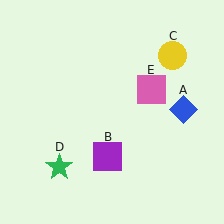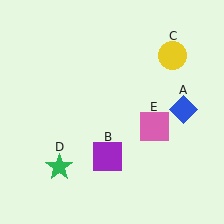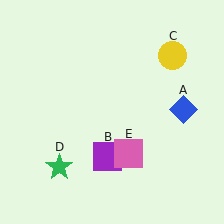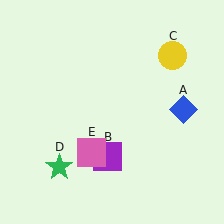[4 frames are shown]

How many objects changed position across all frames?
1 object changed position: pink square (object E).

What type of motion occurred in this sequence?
The pink square (object E) rotated clockwise around the center of the scene.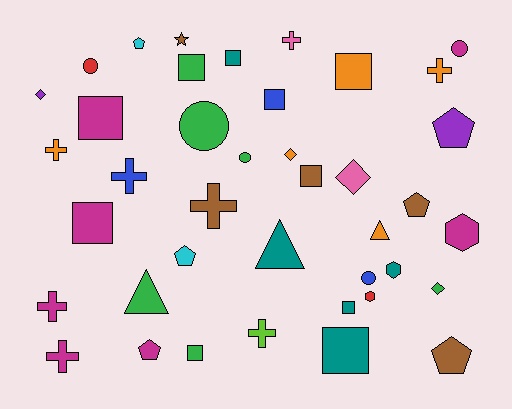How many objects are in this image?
There are 40 objects.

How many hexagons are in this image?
There are 3 hexagons.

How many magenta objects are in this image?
There are 7 magenta objects.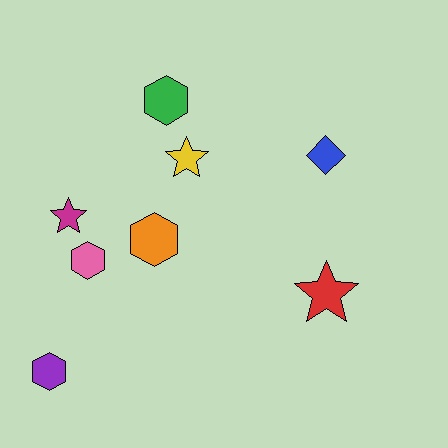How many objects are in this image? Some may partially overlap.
There are 8 objects.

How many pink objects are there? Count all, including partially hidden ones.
There is 1 pink object.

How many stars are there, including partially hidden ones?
There are 3 stars.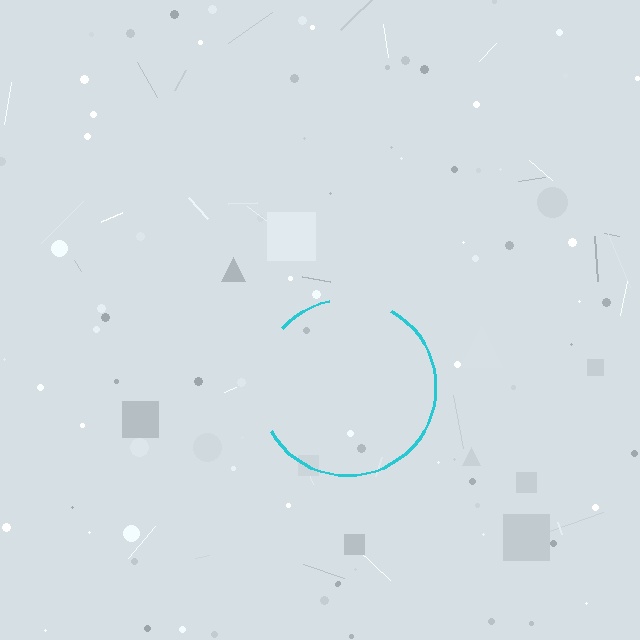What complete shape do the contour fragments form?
The contour fragments form a circle.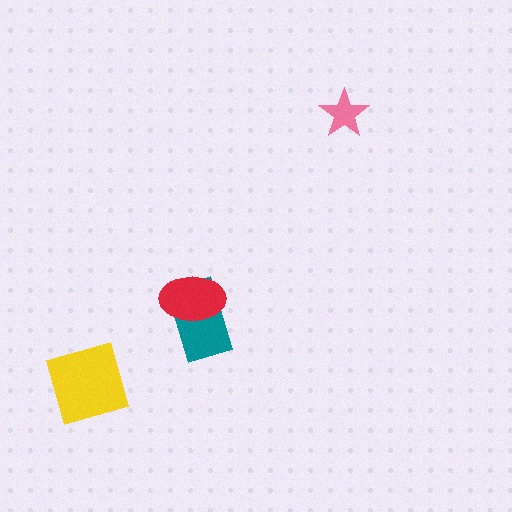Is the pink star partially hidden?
No, no other shape covers it.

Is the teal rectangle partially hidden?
Yes, it is partially covered by another shape.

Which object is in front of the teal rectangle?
The red ellipse is in front of the teal rectangle.